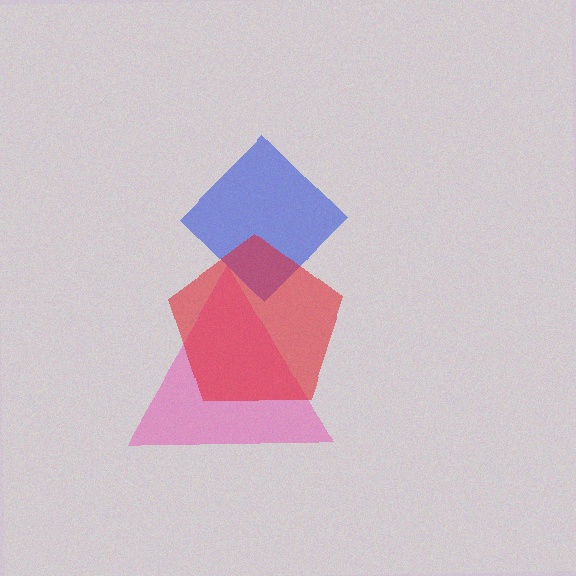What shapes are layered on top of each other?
The layered shapes are: a blue diamond, a pink triangle, a red pentagon.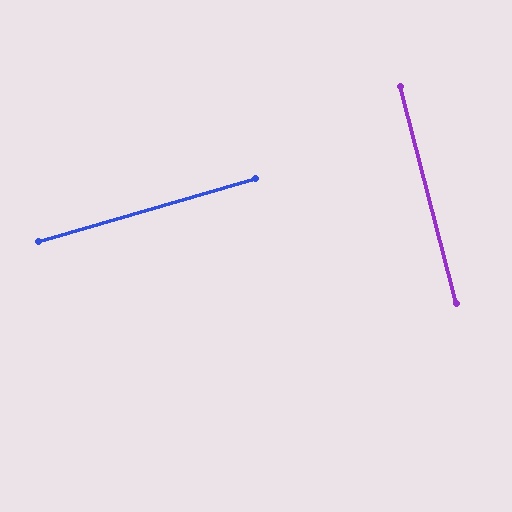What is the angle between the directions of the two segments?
Approximately 88 degrees.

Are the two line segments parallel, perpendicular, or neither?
Perpendicular — they meet at approximately 88°.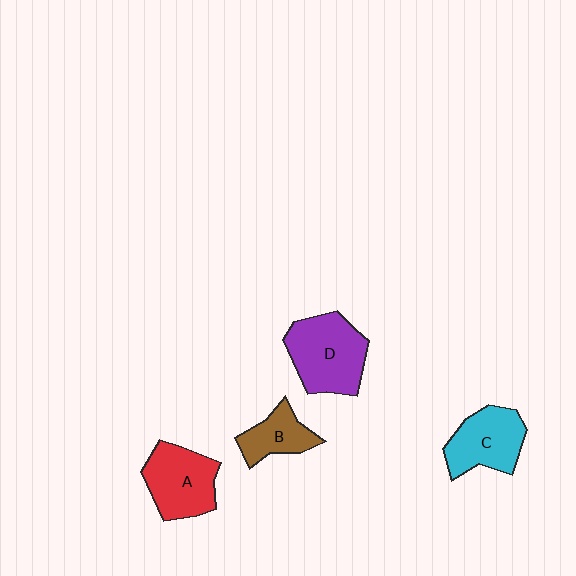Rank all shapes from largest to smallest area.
From largest to smallest: D (purple), A (red), C (cyan), B (brown).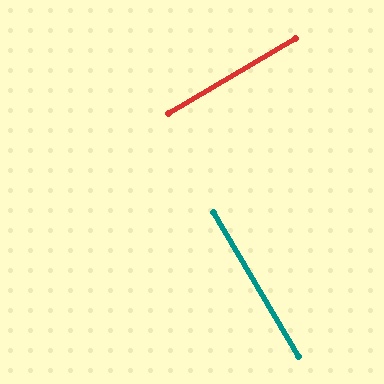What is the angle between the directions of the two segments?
Approximately 90 degrees.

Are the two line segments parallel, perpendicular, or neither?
Perpendicular — they meet at approximately 90°.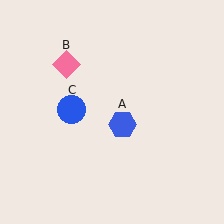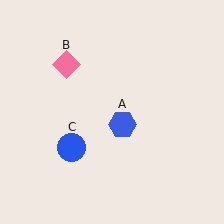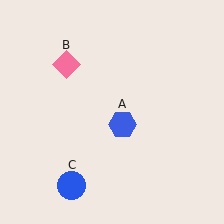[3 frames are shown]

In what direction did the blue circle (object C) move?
The blue circle (object C) moved down.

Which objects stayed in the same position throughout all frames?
Blue hexagon (object A) and pink diamond (object B) remained stationary.